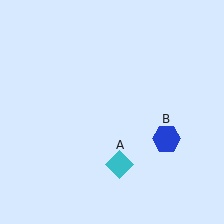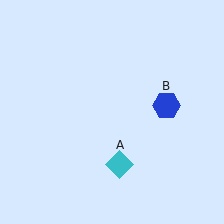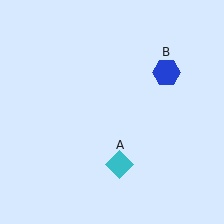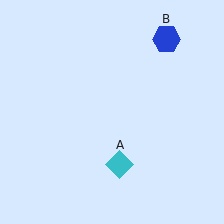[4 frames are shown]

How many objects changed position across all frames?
1 object changed position: blue hexagon (object B).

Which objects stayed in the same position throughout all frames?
Cyan diamond (object A) remained stationary.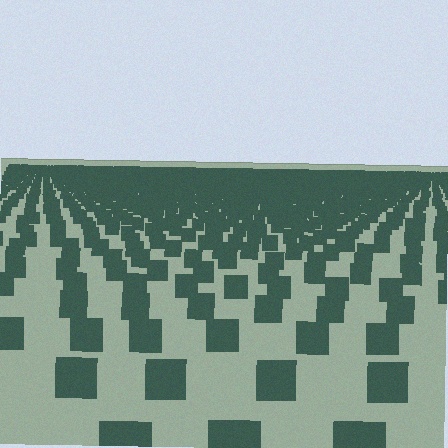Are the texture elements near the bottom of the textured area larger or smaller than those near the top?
Larger. Near the bottom, elements are closer to the viewer and appear at a bigger on-screen size.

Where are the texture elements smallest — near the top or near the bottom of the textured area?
Near the top.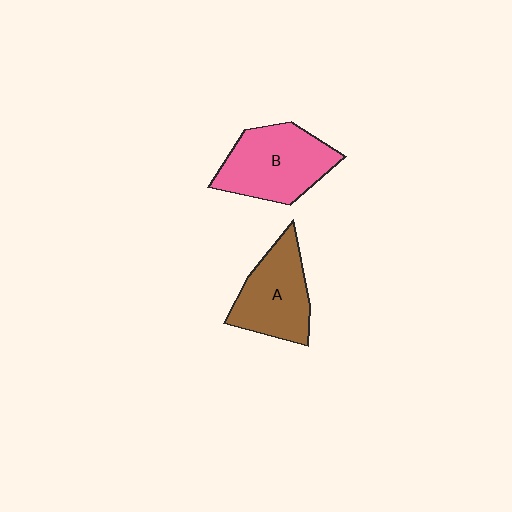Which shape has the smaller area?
Shape A (brown).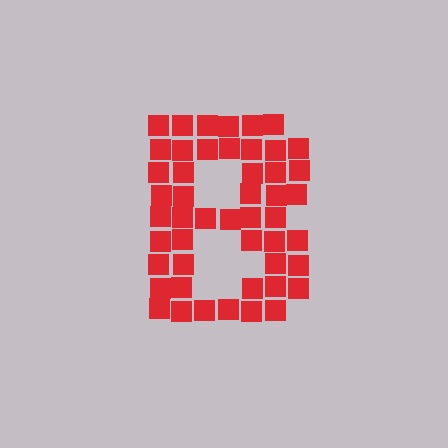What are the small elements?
The small elements are squares.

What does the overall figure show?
The overall figure shows the letter B.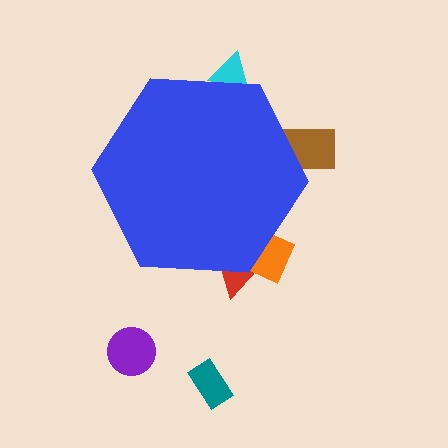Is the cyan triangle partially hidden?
Yes, the cyan triangle is partially hidden behind the blue hexagon.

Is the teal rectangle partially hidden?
No, the teal rectangle is fully visible.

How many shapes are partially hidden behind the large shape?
4 shapes are partially hidden.